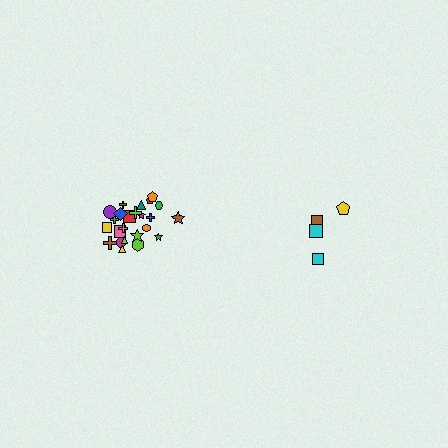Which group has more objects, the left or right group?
The left group.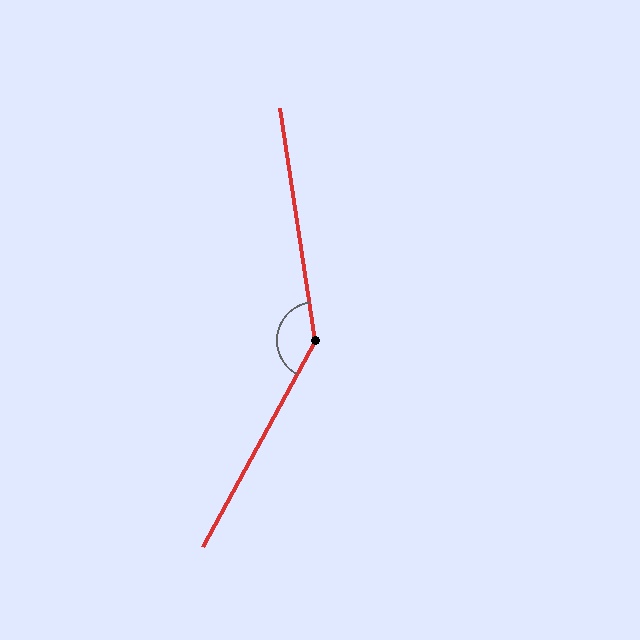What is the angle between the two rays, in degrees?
Approximately 143 degrees.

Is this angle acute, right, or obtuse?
It is obtuse.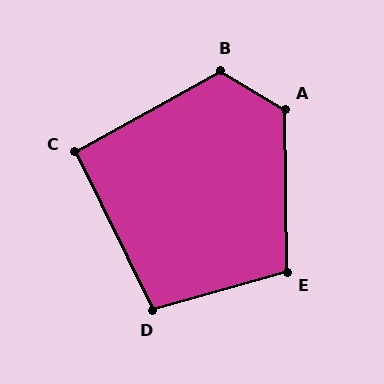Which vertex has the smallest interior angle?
C, at approximately 93 degrees.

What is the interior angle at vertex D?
Approximately 101 degrees (obtuse).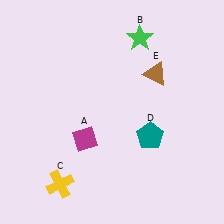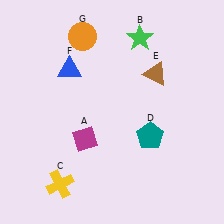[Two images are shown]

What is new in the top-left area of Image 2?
A blue triangle (F) was added in the top-left area of Image 2.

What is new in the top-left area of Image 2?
An orange circle (G) was added in the top-left area of Image 2.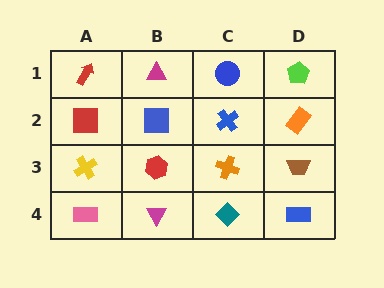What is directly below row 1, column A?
A red square.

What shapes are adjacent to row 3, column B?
A blue square (row 2, column B), a magenta triangle (row 4, column B), a yellow cross (row 3, column A), an orange cross (row 3, column C).